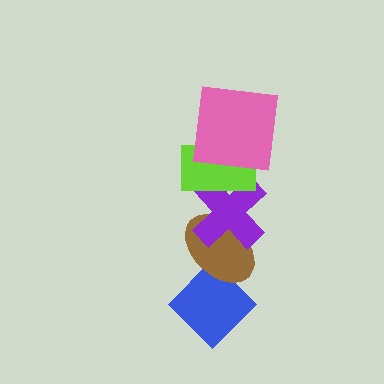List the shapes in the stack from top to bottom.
From top to bottom: the pink square, the lime rectangle, the purple cross, the brown ellipse, the blue diamond.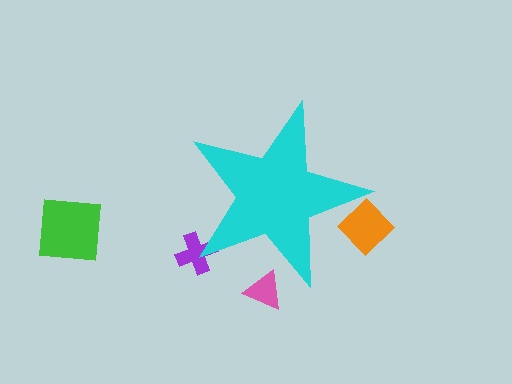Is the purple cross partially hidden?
Yes, the purple cross is partially hidden behind the cyan star.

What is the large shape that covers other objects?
A cyan star.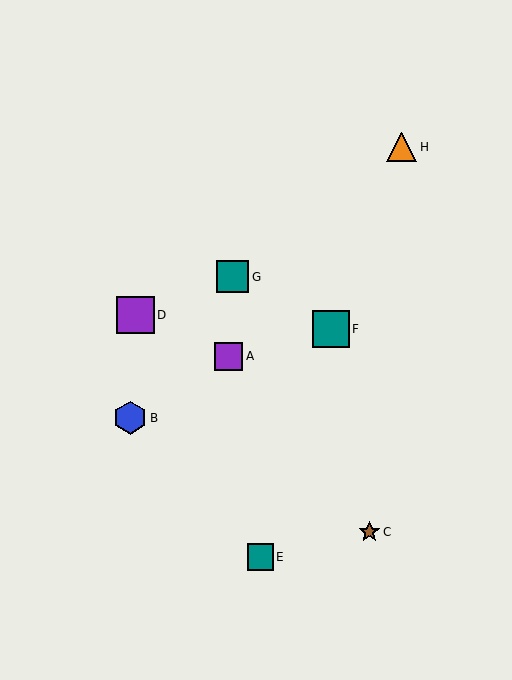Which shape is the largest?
The purple square (labeled D) is the largest.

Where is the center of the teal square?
The center of the teal square is at (233, 277).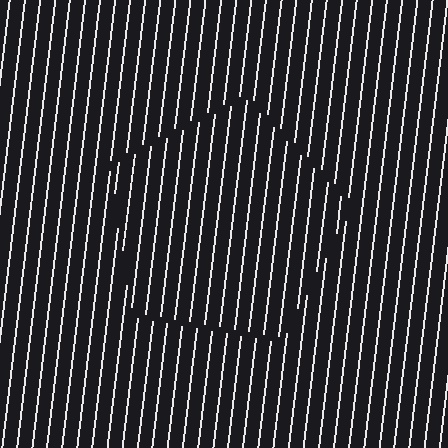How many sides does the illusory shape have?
5 sides — the line-ends trace a pentagon.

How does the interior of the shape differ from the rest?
The interior of the shape contains the same grating, shifted by half a period — the contour is defined by the phase discontinuity where line-ends from the inner and outer gratings abut.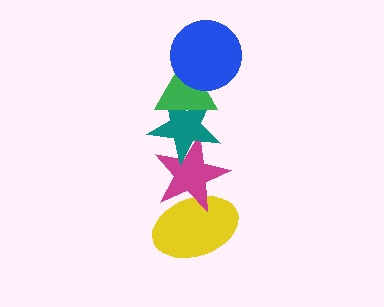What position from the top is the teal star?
The teal star is 3rd from the top.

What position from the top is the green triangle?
The green triangle is 2nd from the top.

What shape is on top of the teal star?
The green triangle is on top of the teal star.